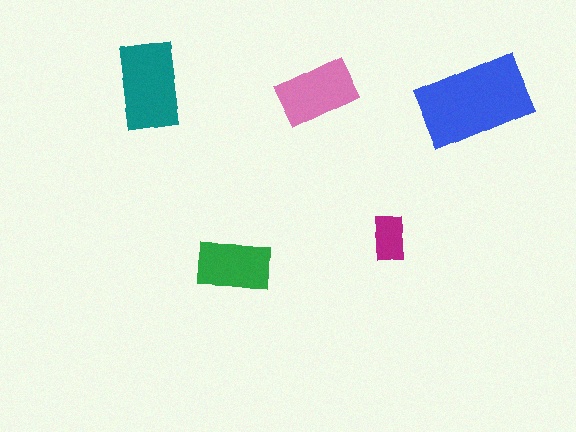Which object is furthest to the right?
The blue rectangle is rightmost.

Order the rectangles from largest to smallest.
the blue one, the teal one, the pink one, the green one, the magenta one.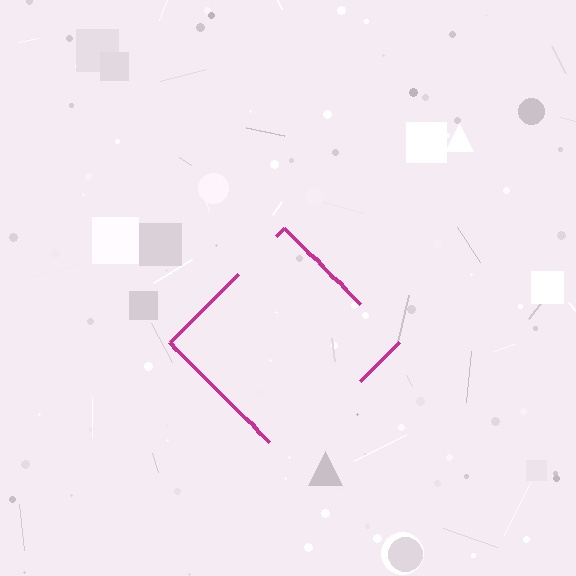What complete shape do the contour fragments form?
The contour fragments form a diamond.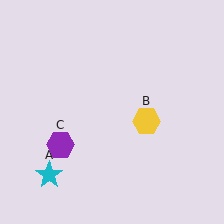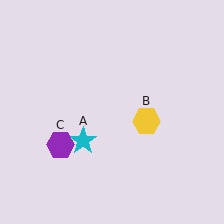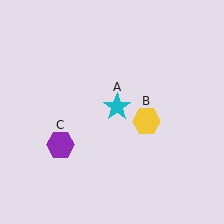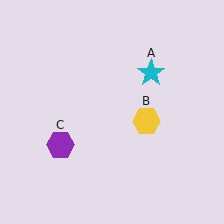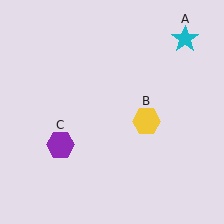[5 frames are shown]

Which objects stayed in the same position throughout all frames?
Yellow hexagon (object B) and purple hexagon (object C) remained stationary.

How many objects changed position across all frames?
1 object changed position: cyan star (object A).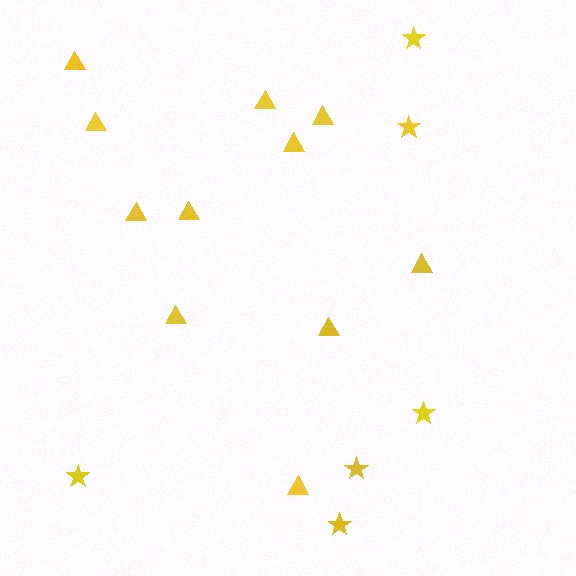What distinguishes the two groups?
There are 2 groups: one group of stars (6) and one group of triangles (11).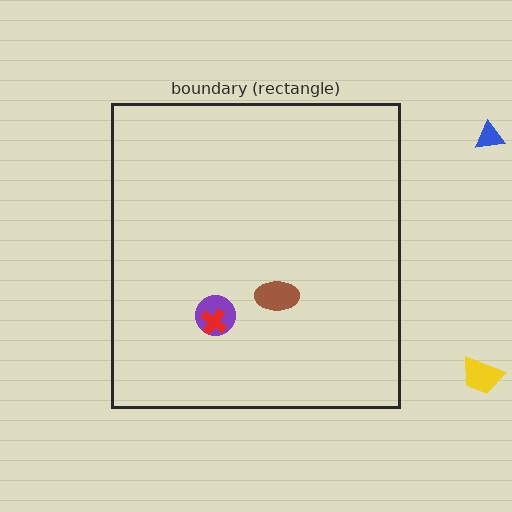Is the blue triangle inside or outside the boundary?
Outside.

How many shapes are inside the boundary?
3 inside, 2 outside.